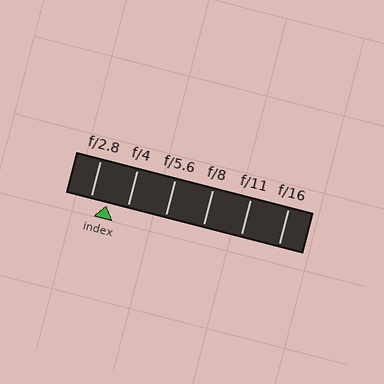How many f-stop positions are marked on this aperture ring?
There are 6 f-stop positions marked.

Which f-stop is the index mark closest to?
The index mark is closest to f/2.8.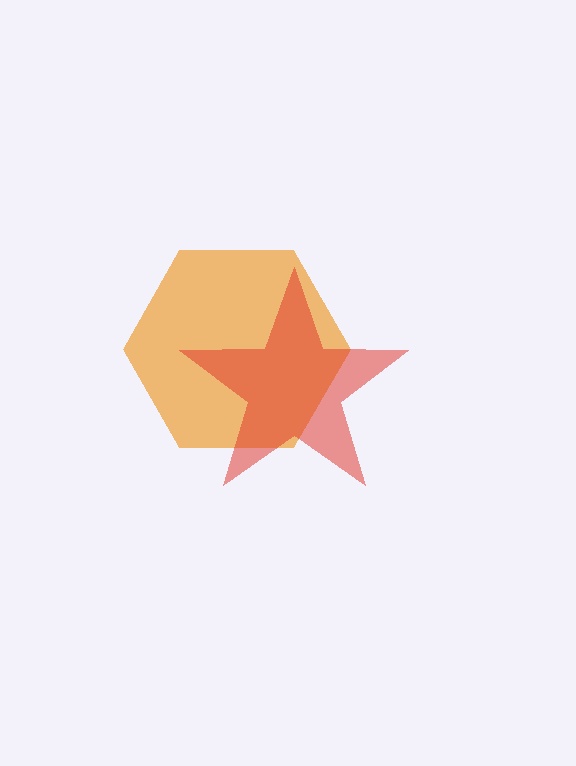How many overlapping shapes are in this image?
There are 2 overlapping shapes in the image.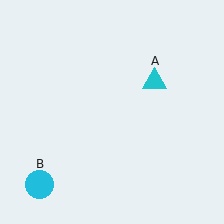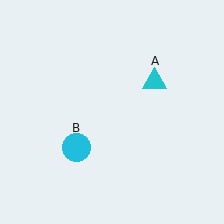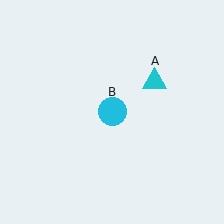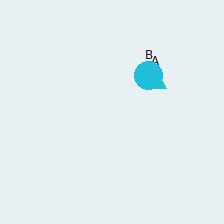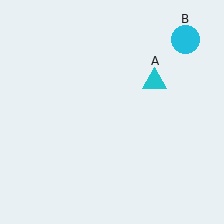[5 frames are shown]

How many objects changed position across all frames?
1 object changed position: cyan circle (object B).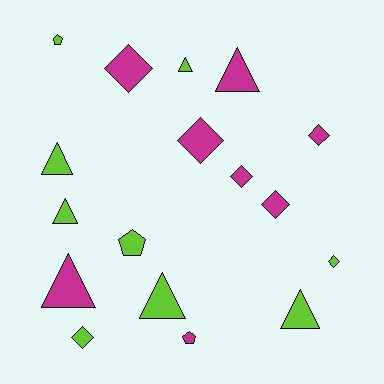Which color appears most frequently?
Lime, with 9 objects.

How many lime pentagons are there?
There are 2 lime pentagons.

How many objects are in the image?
There are 17 objects.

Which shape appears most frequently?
Triangle, with 7 objects.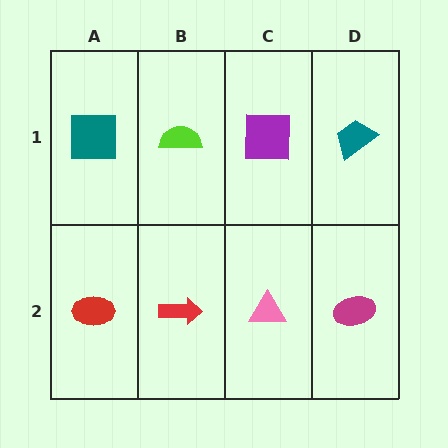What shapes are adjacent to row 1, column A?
A red ellipse (row 2, column A), a lime semicircle (row 1, column B).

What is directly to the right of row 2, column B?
A pink triangle.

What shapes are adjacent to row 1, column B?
A red arrow (row 2, column B), a teal square (row 1, column A), a purple square (row 1, column C).